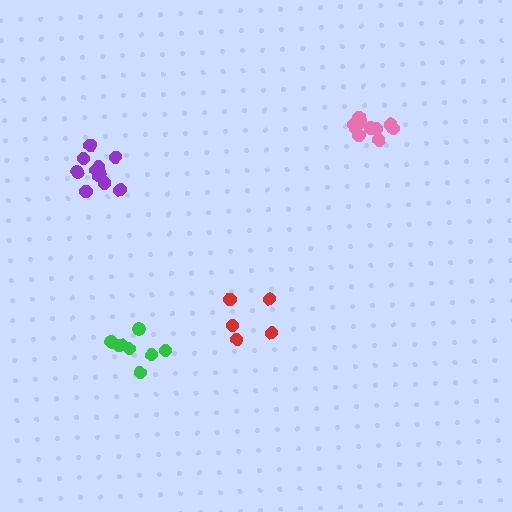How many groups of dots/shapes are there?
There are 4 groups.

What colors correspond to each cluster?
The clusters are colored: green, pink, red, purple.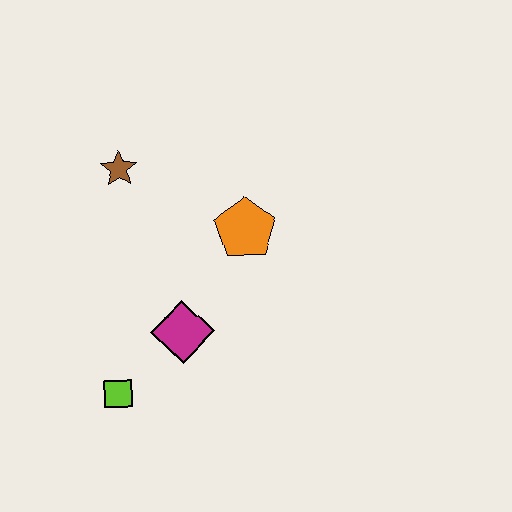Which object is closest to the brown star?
The orange pentagon is closest to the brown star.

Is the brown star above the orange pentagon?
Yes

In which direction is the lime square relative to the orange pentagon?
The lime square is below the orange pentagon.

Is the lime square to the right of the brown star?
No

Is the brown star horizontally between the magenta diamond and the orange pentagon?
No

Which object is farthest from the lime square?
The brown star is farthest from the lime square.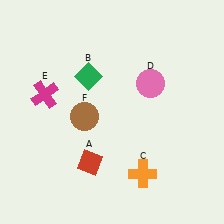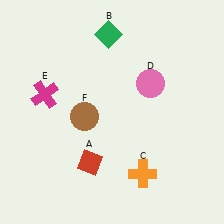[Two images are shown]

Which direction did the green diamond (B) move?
The green diamond (B) moved up.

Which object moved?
The green diamond (B) moved up.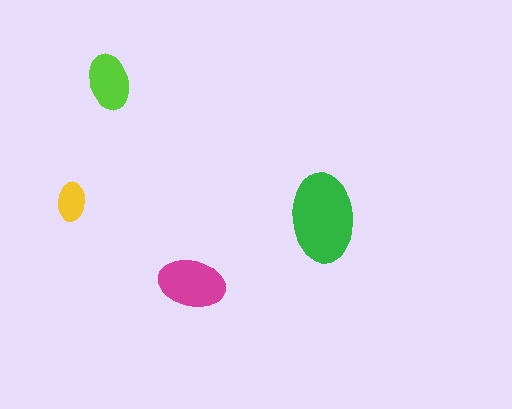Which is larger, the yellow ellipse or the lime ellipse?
The lime one.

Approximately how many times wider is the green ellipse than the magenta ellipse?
About 1.5 times wider.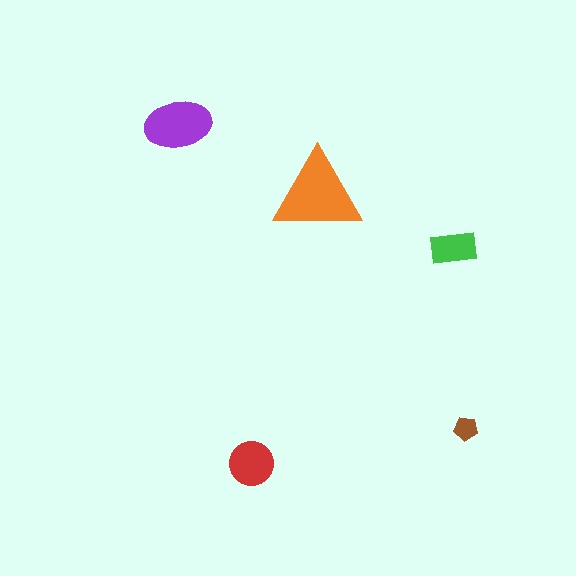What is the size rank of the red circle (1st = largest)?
3rd.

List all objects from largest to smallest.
The orange triangle, the purple ellipse, the red circle, the green rectangle, the brown pentagon.